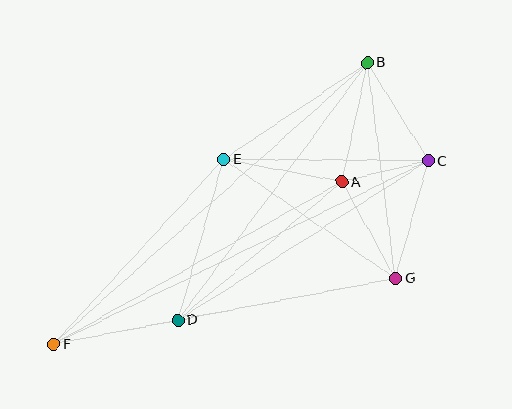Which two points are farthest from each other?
Points B and F are farthest from each other.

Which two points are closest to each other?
Points A and C are closest to each other.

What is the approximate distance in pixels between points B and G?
The distance between B and G is approximately 217 pixels.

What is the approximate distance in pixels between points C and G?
The distance between C and G is approximately 121 pixels.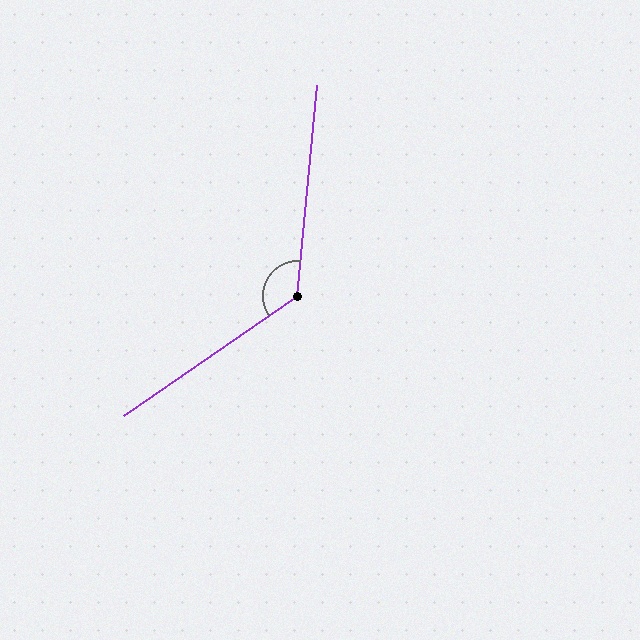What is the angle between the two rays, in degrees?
Approximately 130 degrees.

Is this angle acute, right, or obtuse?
It is obtuse.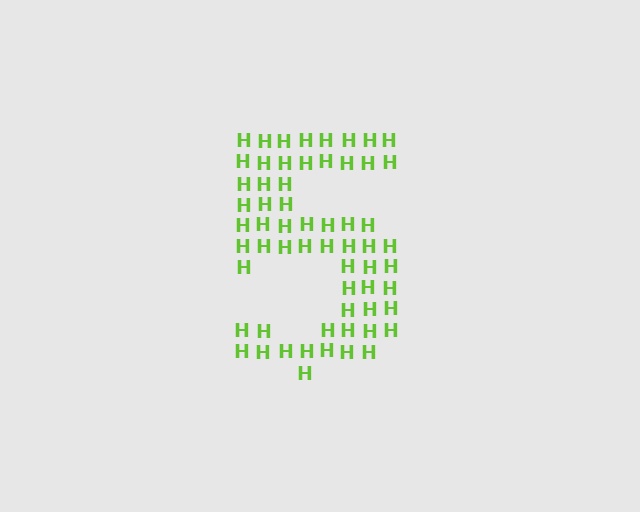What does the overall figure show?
The overall figure shows the digit 5.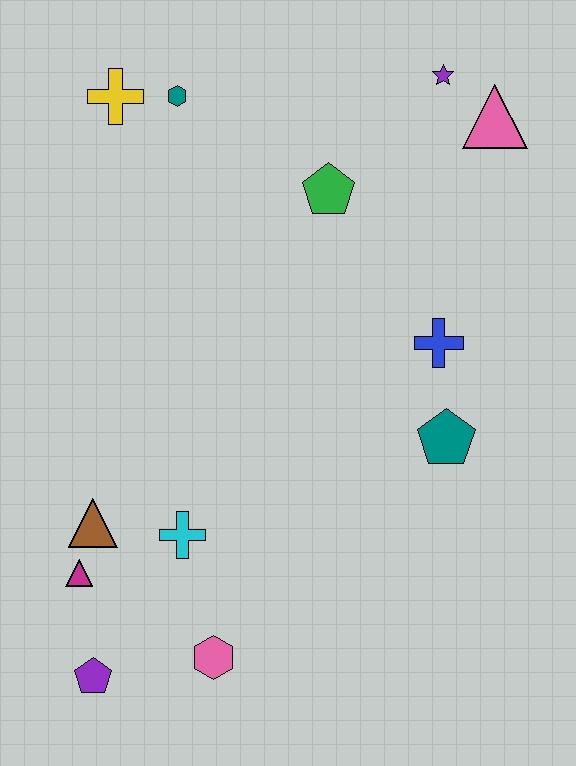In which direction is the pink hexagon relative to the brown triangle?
The pink hexagon is below the brown triangle.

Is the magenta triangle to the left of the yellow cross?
Yes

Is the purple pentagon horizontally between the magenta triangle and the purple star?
Yes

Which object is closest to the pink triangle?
The purple star is closest to the pink triangle.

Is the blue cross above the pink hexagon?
Yes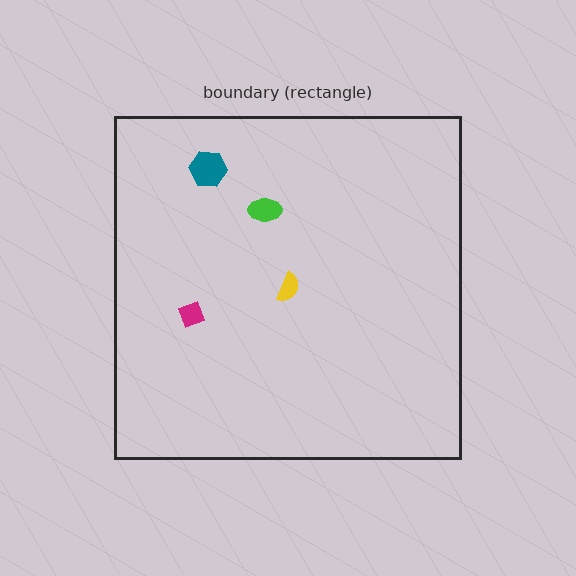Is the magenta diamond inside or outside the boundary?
Inside.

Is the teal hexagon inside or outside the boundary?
Inside.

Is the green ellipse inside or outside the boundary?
Inside.